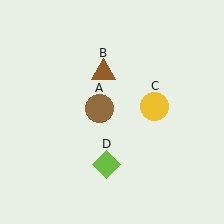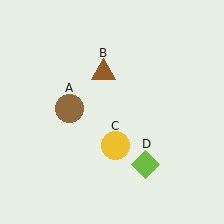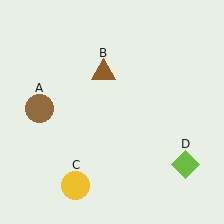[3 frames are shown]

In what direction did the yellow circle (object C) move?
The yellow circle (object C) moved down and to the left.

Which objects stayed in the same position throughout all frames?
Brown triangle (object B) remained stationary.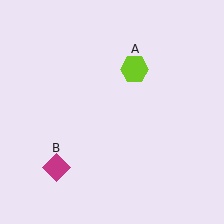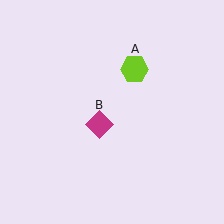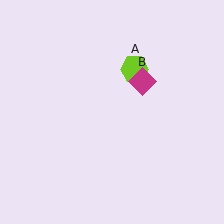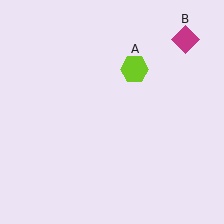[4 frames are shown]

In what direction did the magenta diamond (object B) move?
The magenta diamond (object B) moved up and to the right.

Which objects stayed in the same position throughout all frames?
Lime hexagon (object A) remained stationary.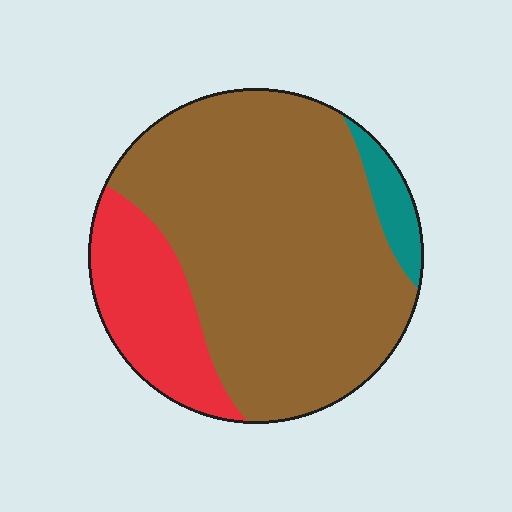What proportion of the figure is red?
Red covers 20% of the figure.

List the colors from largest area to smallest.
From largest to smallest: brown, red, teal.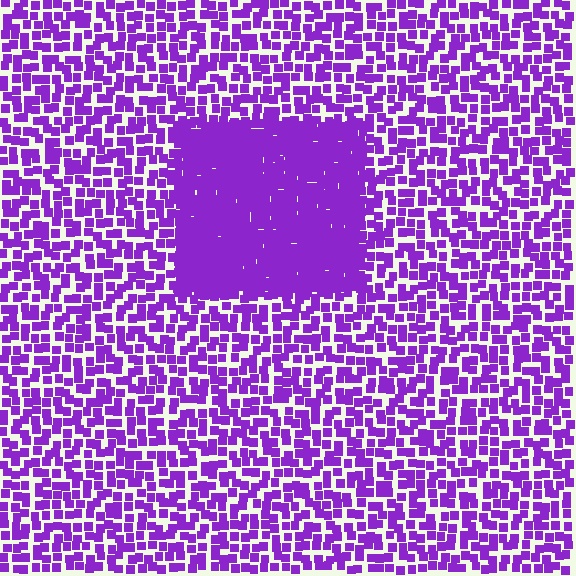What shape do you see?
I see a rectangle.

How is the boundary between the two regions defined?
The boundary is defined by a change in element density (approximately 2.4x ratio). All elements are the same color, size, and shape.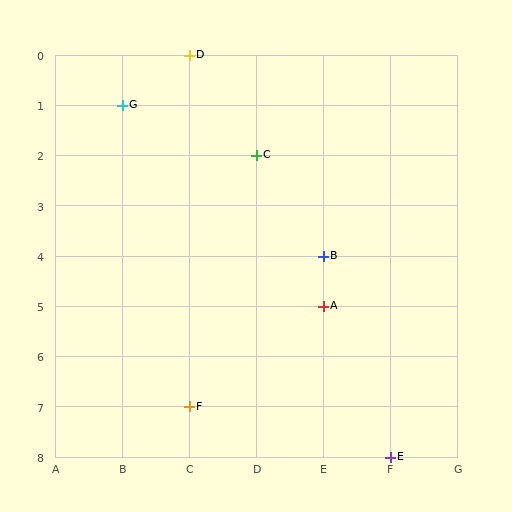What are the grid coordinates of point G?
Point G is at grid coordinates (B, 1).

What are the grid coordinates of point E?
Point E is at grid coordinates (F, 8).